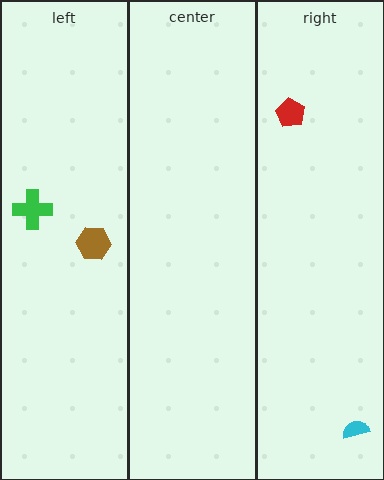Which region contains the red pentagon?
The right region.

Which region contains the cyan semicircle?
The right region.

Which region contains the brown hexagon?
The left region.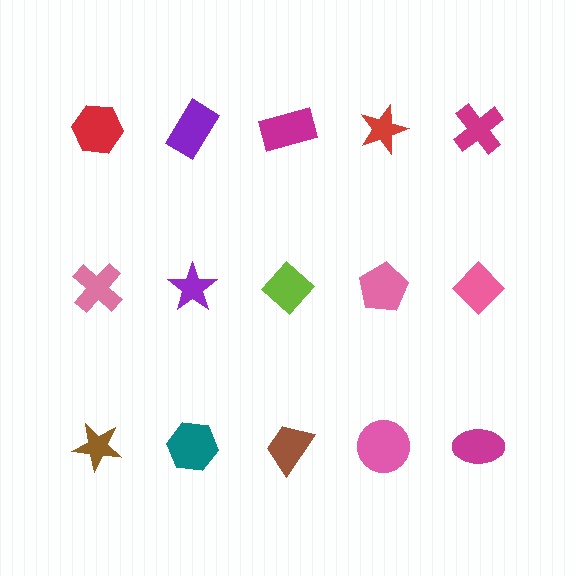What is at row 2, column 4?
A pink pentagon.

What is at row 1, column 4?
A red star.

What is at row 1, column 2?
A purple rectangle.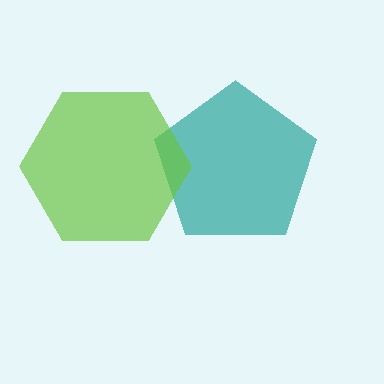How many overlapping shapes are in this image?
There are 2 overlapping shapes in the image.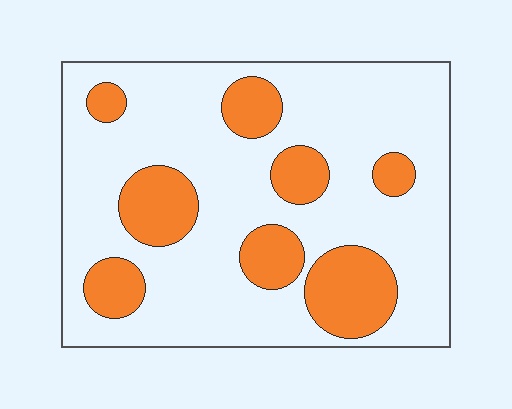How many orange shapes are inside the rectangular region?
8.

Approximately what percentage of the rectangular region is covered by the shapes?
Approximately 25%.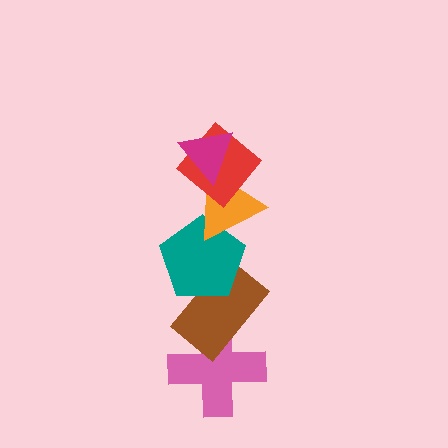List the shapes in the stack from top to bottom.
From top to bottom: the magenta triangle, the red diamond, the orange triangle, the teal pentagon, the brown rectangle, the pink cross.